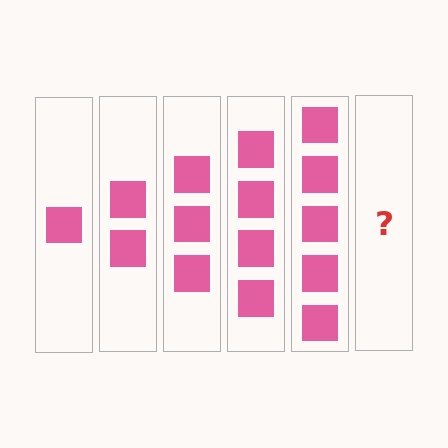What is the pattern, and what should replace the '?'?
The pattern is that each step adds one more square. The '?' should be 6 squares.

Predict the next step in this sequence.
The next step is 6 squares.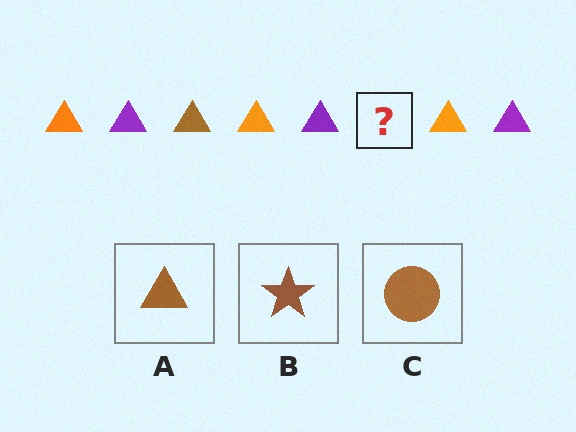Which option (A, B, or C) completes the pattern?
A.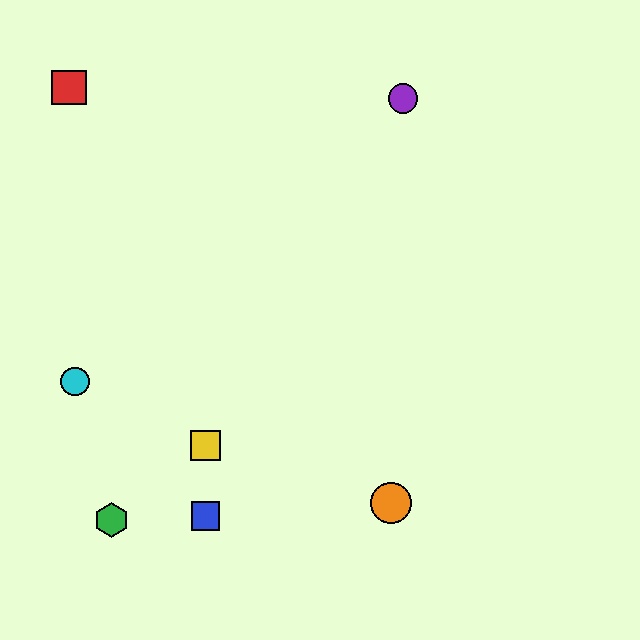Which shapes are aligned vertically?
The blue square, the yellow square are aligned vertically.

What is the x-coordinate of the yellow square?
The yellow square is at x≈206.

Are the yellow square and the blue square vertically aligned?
Yes, both are at x≈206.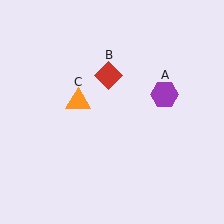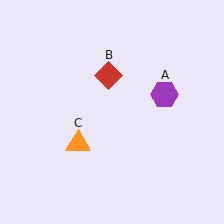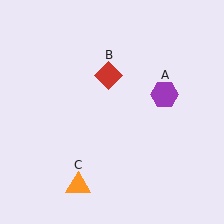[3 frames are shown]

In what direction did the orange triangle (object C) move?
The orange triangle (object C) moved down.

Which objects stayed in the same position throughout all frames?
Purple hexagon (object A) and red diamond (object B) remained stationary.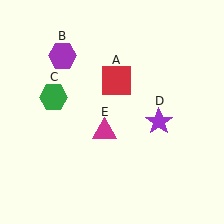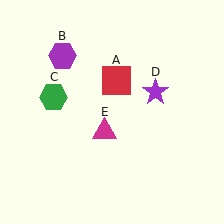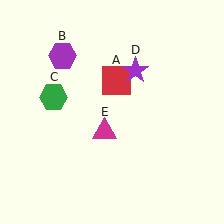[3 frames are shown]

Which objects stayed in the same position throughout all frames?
Red square (object A) and purple hexagon (object B) and green hexagon (object C) and magenta triangle (object E) remained stationary.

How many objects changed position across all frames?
1 object changed position: purple star (object D).